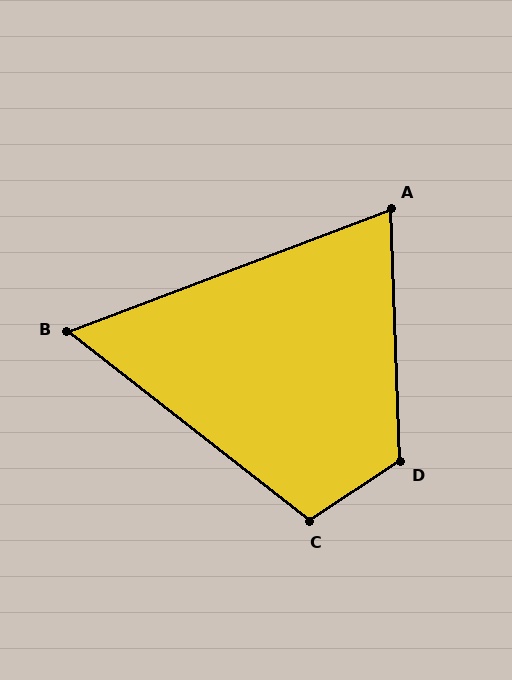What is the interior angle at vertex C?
Approximately 109 degrees (obtuse).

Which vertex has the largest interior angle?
D, at approximately 121 degrees.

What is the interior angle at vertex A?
Approximately 71 degrees (acute).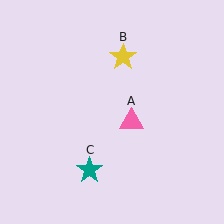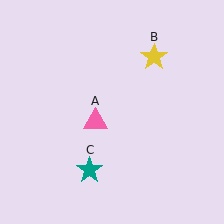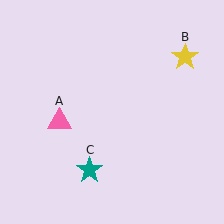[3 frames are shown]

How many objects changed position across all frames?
2 objects changed position: pink triangle (object A), yellow star (object B).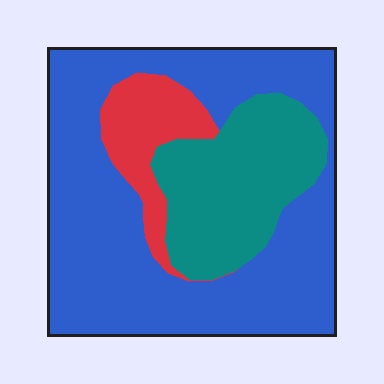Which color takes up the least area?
Red, at roughly 10%.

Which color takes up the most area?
Blue, at roughly 65%.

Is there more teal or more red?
Teal.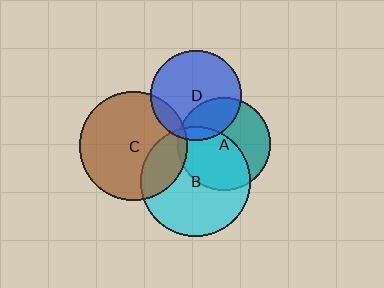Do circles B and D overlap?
Yes.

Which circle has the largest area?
Circle B (cyan).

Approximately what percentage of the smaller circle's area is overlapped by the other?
Approximately 10%.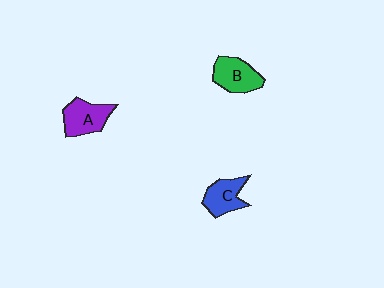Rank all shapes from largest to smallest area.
From largest to smallest: B (green), A (purple), C (blue).